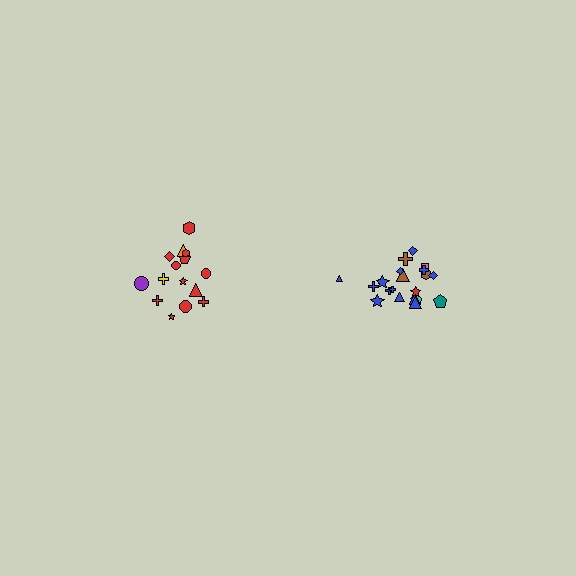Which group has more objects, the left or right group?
The right group.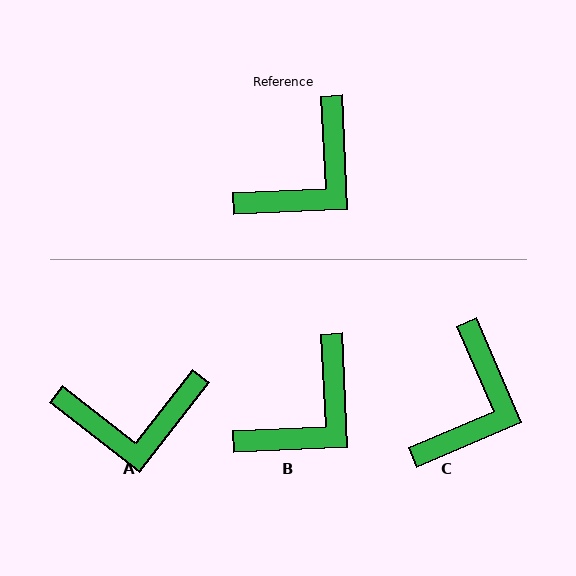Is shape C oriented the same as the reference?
No, it is off by about 21 degrees.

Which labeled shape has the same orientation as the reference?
B.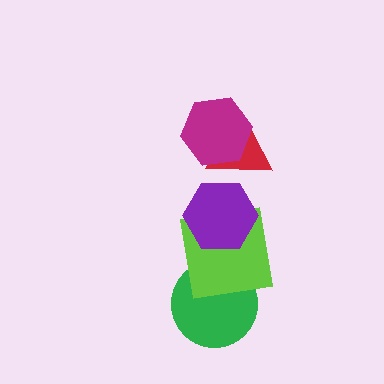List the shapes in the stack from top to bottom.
From top to bottom: the magenta hexagon, the red triangle, the purple hexagon, the lime square, the green circle.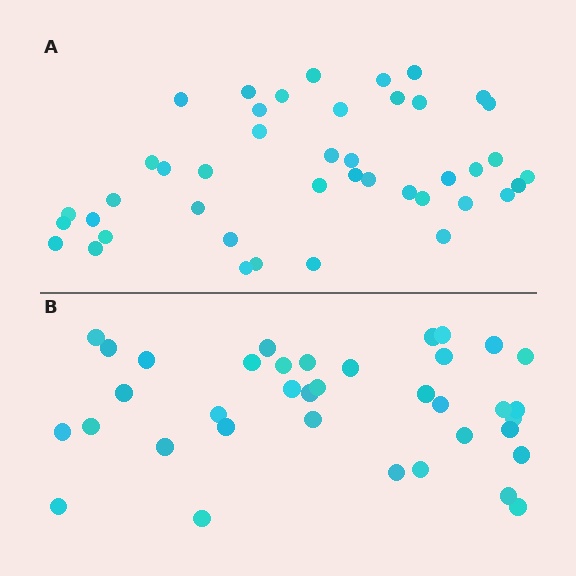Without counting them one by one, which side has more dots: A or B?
Region A (the top region) has more dots.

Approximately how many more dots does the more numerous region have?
Region A has about 6 more dots than region B.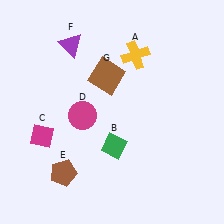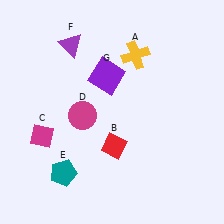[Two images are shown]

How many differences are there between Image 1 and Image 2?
There are 3 differences between the two images.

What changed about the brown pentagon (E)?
In Image 1, E is brown. In Image 2, it changed to teal.